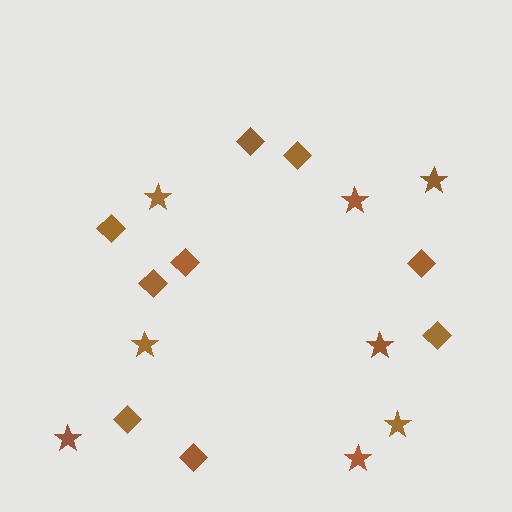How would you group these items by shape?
There are 2 groups: one group of diamonds (9) and one group of stars (8).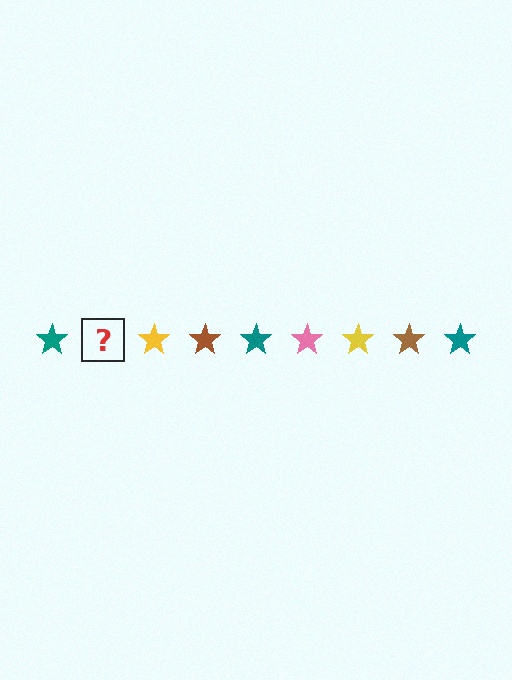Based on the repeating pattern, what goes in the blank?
The blank should be a pink star.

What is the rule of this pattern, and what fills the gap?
The rule is that the pattern cycles through teal, pink, yellow, brown stars. The gap should be filled with a pink star.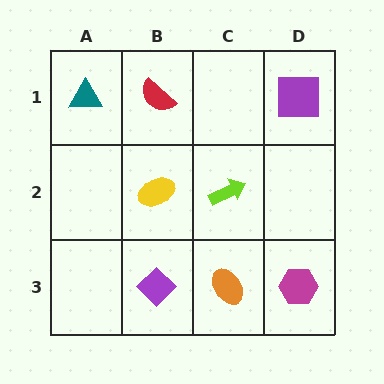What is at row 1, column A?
A teal triangle.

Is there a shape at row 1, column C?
No, that cell is empty.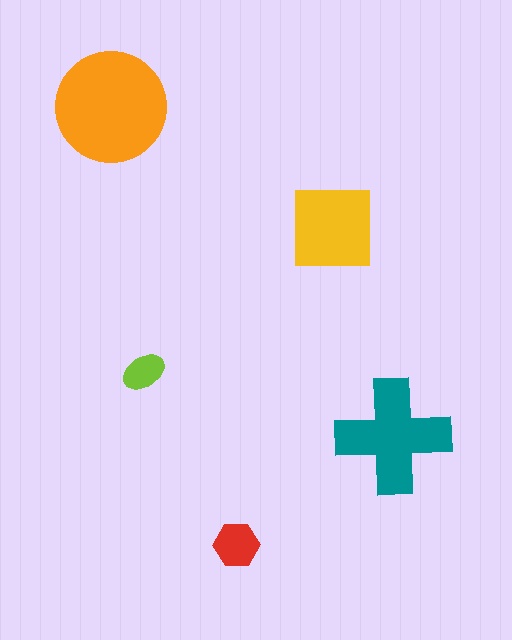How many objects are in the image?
There are 5 objects in the image.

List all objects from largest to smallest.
The orange circle, the teal cross, the yellow square, the red hexagon, the lime ellipse.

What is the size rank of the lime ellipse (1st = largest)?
5th.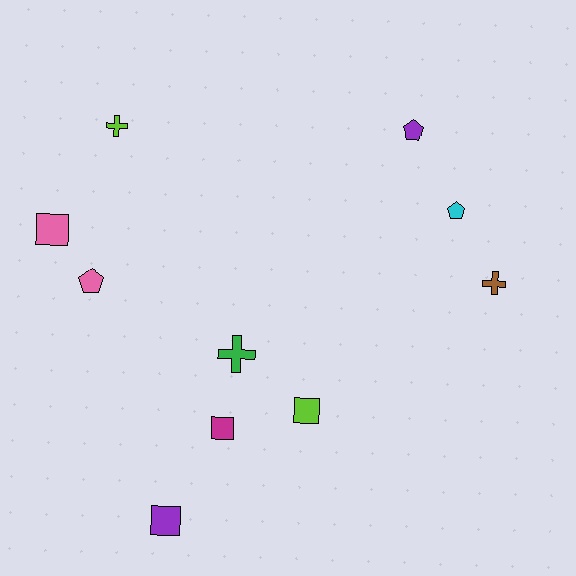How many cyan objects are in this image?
There is 1 cyan object.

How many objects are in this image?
There are 10 objects.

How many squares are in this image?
There are 4 squares.